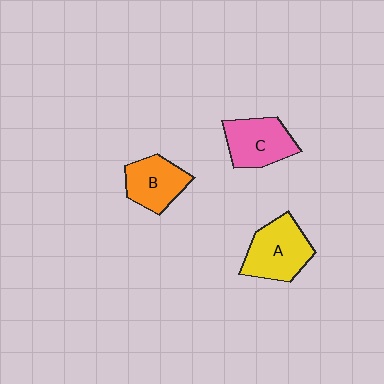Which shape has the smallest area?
Shape B (orange).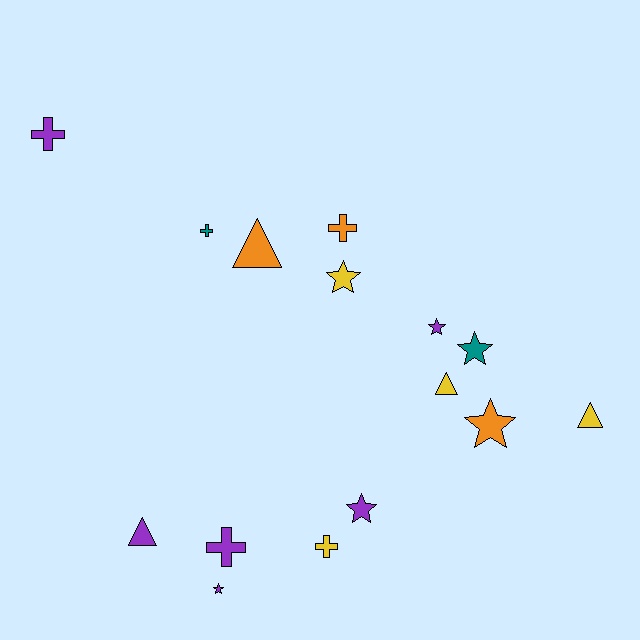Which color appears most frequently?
Purple, with 6 objects.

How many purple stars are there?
There are 3 purple stars.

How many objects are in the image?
There are 15 objects.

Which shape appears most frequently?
Star, with 6 objects.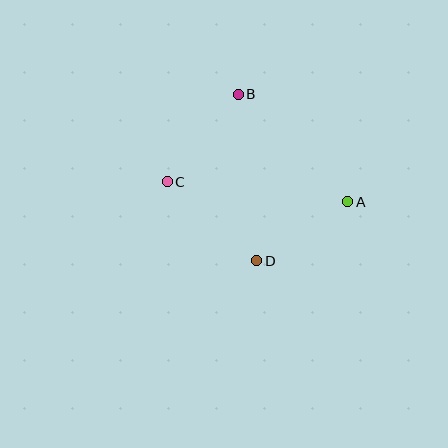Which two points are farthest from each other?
Points A and C are farthest from each other.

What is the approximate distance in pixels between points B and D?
The distance between B and D is approximately 168 pixels.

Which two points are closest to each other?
Points A and D are closest to each other.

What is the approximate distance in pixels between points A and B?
The distance between A and B is approximately 153 pixels.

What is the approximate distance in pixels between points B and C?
The distance between B and C is approximately 113 pixels.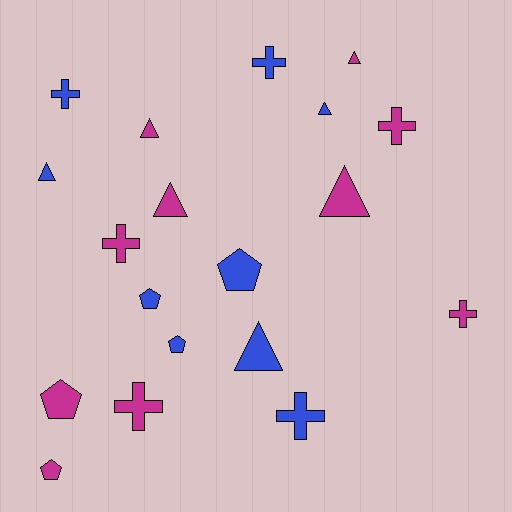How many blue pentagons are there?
There are 3 blue pentagons.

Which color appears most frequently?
Magenta, with 10 objects.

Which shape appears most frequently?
Triangle, with 7 objects.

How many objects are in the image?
There are 19 objects.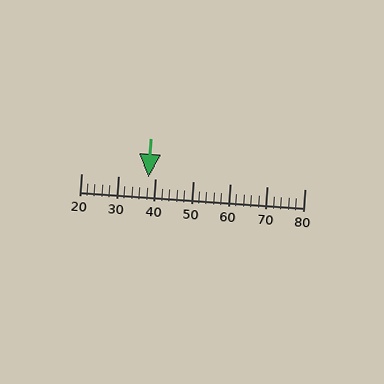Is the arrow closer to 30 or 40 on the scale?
The arrow is closer to 40.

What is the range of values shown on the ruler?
The ruler shows values from 20 to 80.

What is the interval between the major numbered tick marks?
The major tick marks are spaced 10 units apart.